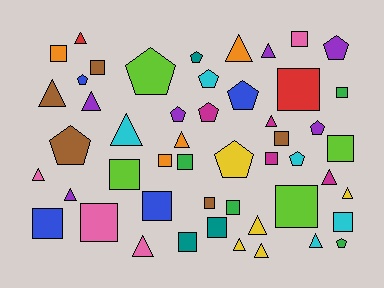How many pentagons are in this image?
There are 13 pentagons.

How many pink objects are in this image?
There are 4 pink objects.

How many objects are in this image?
There are 50 objects.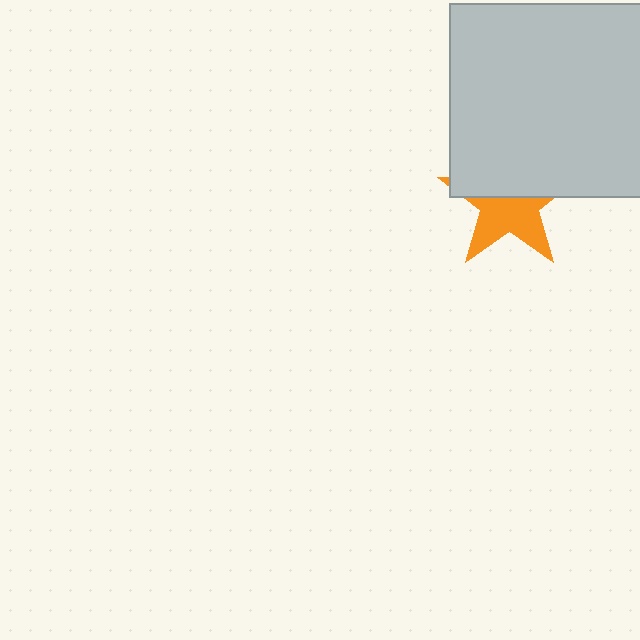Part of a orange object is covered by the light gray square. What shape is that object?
It is a star.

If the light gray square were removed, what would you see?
You would see the complete orange star.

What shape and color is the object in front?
The object in front is a light gray square.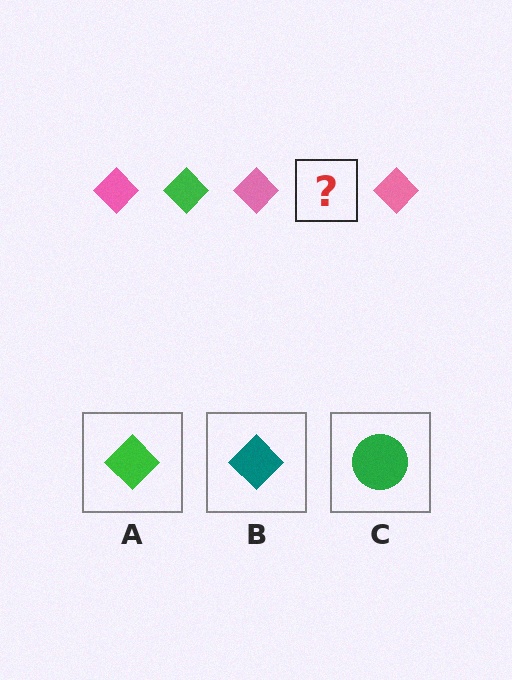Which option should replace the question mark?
Option A.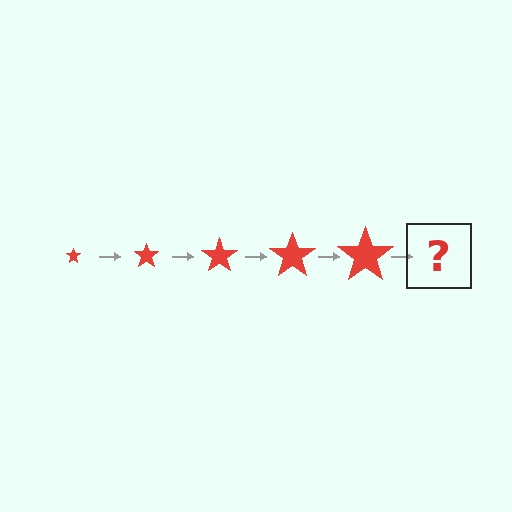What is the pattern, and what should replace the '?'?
The pattern is that the star gets progressively larger each step. The '?' should be a red star, larger than the previous one.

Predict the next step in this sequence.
The next step is a red star, larger than the previous one.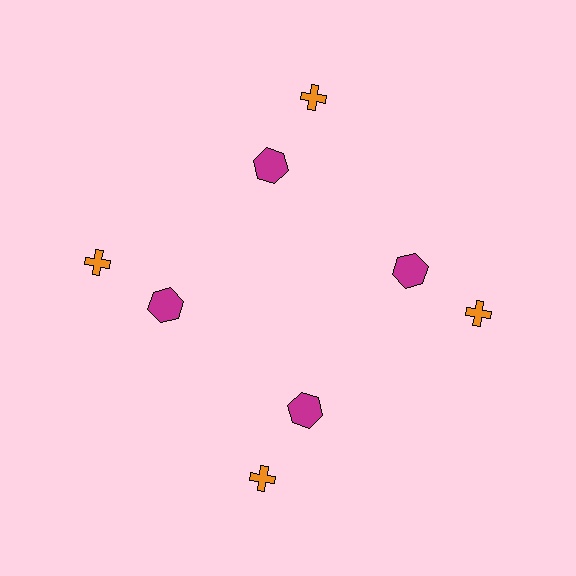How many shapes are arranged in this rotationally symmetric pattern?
There are 8 shapes, arranged in 4 groups of 2.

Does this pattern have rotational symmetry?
Yes, this pattern has 4-fold rotational symmetry. It looks the same after rotating 90 degrees around the center.